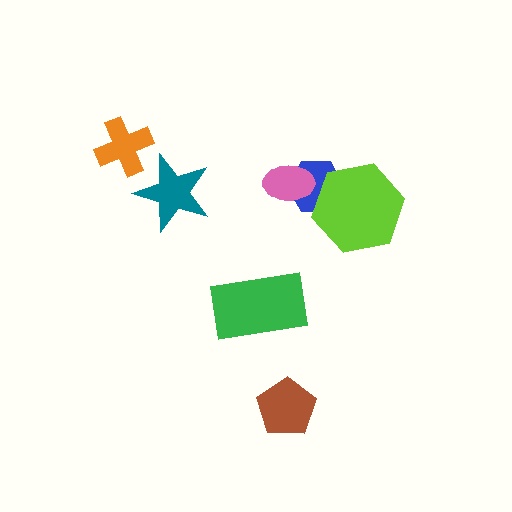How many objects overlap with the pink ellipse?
1 object overlaps with the pink ellipse.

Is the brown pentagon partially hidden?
No, no other shape covers it.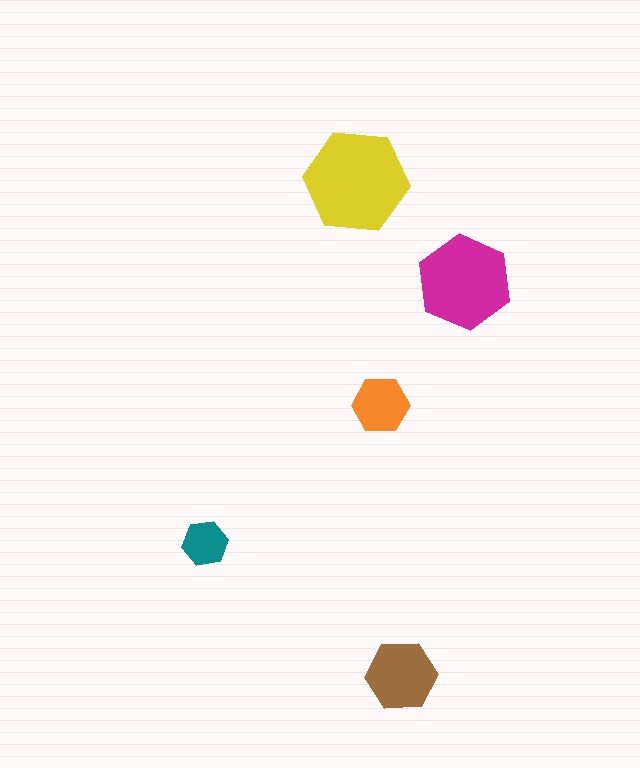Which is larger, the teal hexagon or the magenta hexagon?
The magenta one.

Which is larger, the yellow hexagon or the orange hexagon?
The yellow one.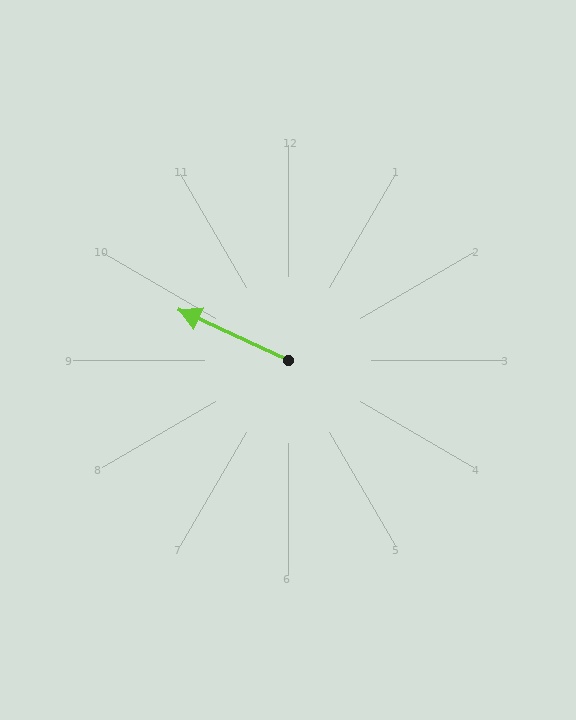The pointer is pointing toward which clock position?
Roughly 10 o'clock.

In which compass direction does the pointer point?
Northwest.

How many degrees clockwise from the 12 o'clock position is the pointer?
Approximately 295 degrees.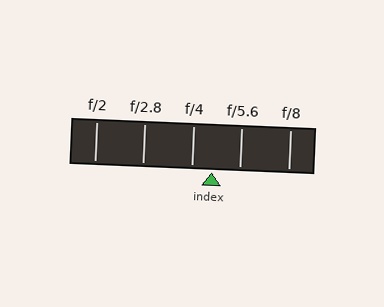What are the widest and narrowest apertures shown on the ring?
The widest aperture shown is f/2 and the narrowest is f/8.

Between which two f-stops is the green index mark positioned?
The index mark is between f/4 and f/5.6.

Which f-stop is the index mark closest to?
The index mark is closest to f/4.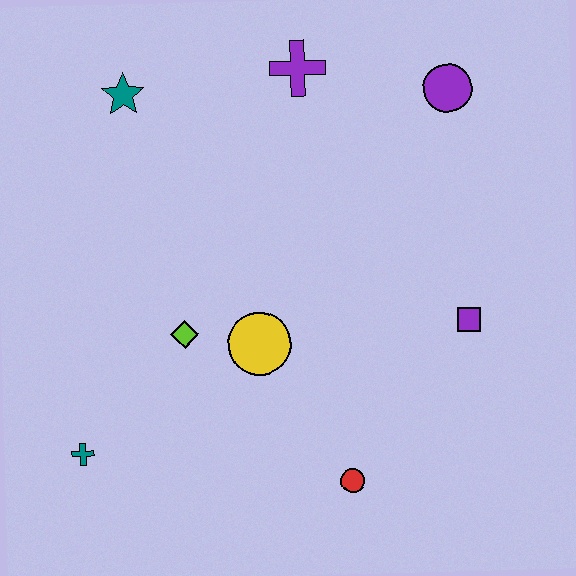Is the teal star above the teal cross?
Yes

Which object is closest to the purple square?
The red circle is closest to the purple square.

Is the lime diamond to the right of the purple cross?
No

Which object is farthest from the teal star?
The red circle is farthest from the teal star.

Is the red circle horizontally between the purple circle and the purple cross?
Yes